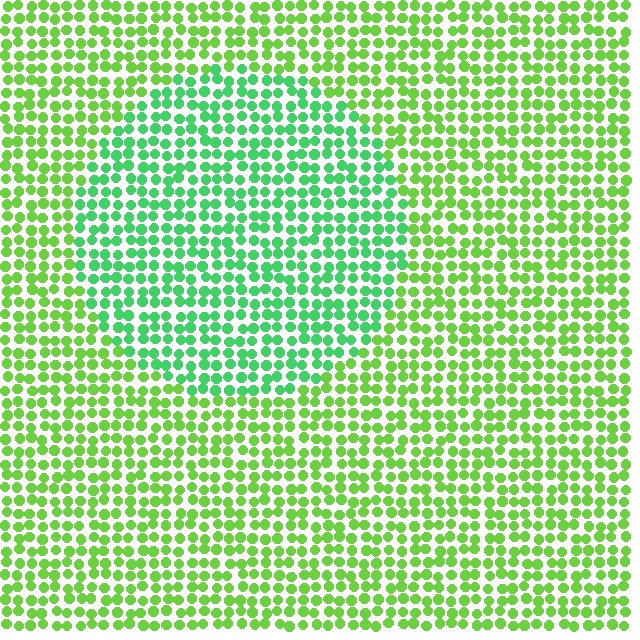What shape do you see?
I see a circle.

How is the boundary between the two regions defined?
The boundary is defined purely by a slight shift in hue (about 34 degrees). Spacing, size, and orientation are identical on both sides.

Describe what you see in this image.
The image is filled with small lime elements in a uniform arrangement. A circle-shaped region is visible where the elements are tinted to a slightly different hue, forming a subtle color boundary.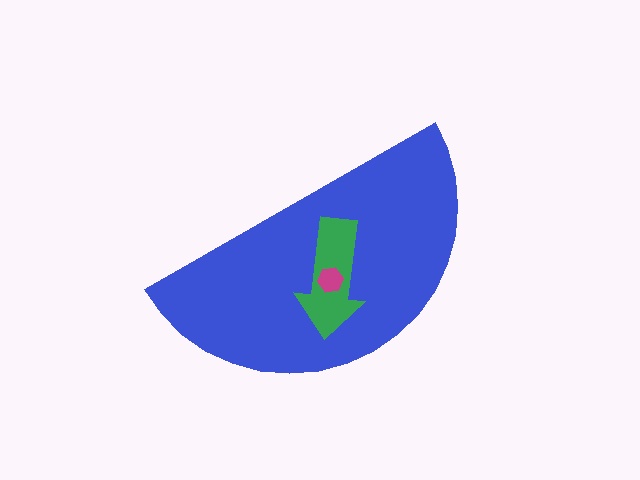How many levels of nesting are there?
3.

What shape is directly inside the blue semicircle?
The green arrow.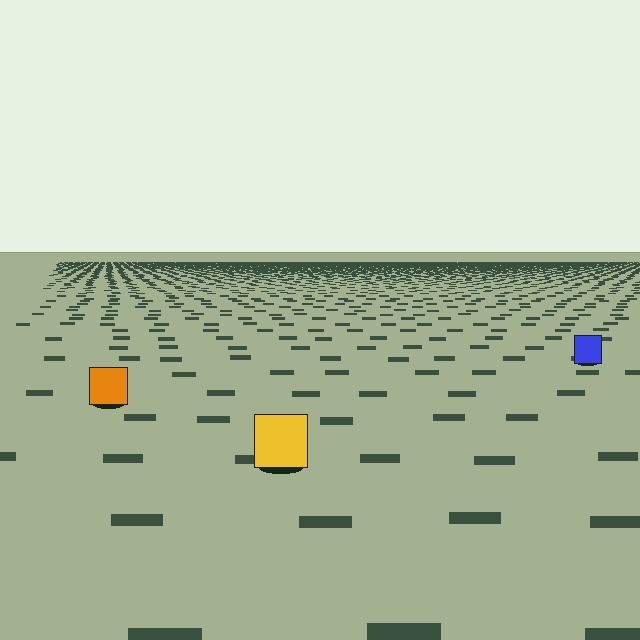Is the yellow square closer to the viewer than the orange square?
Yes. The yellow square is closer — you can tell from the texture gradient: the ground texture is coarser near it.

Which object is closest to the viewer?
The yellow square is closest. The texture marks near it are larger and more spread out.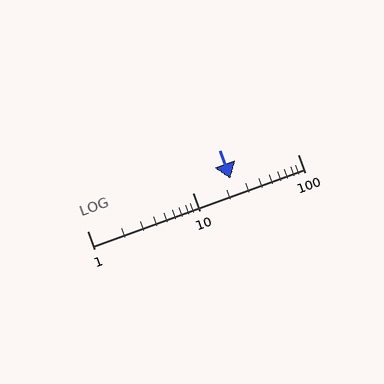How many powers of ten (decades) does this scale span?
The scale spans 2 decades, from 1 to 100.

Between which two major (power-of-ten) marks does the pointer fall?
The pointer is between 10 and 100.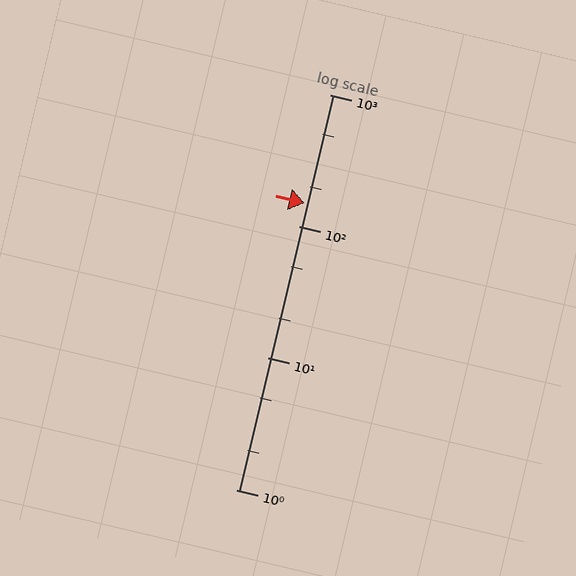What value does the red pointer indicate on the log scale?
The pointer indicates approximately 150.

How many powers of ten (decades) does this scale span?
The scale spans 3 decades, from 1 to 1000.